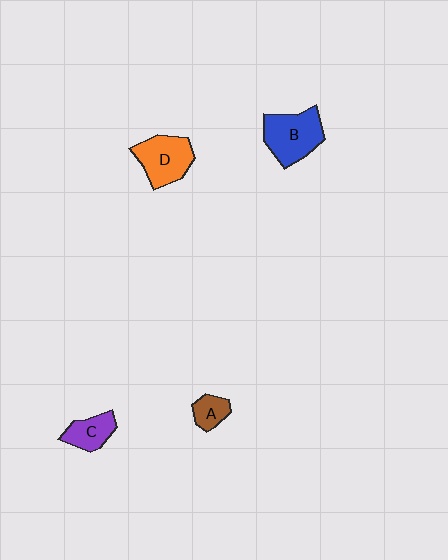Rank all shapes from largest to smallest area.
From largest to smallest: B (blue), D (orange), C (purple), A (brown).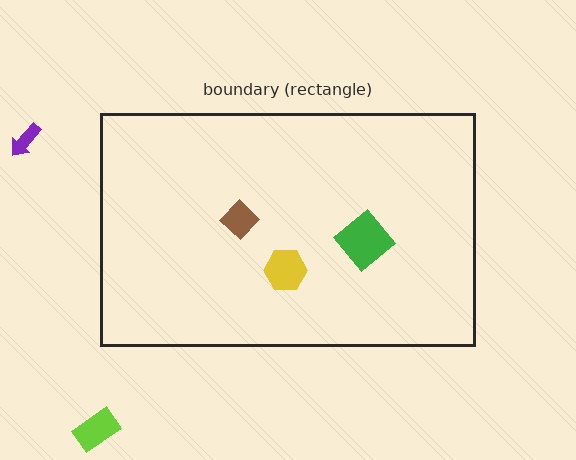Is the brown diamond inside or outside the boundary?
Inside.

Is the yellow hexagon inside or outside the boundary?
Inside.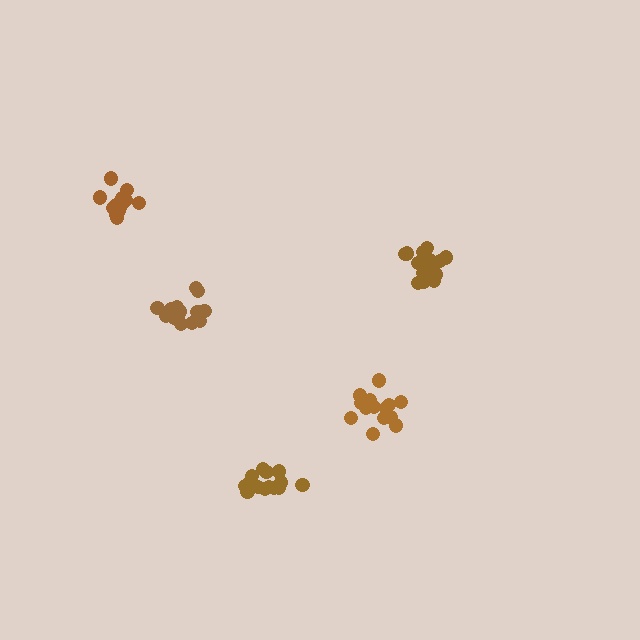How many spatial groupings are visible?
There are 5 spatial groupings.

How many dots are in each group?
Group 1: 15 dots, Group 2: 17 dots, Group 3: 15 dots, Group 4: 14 dots, Group 5: 13 dots (74 total).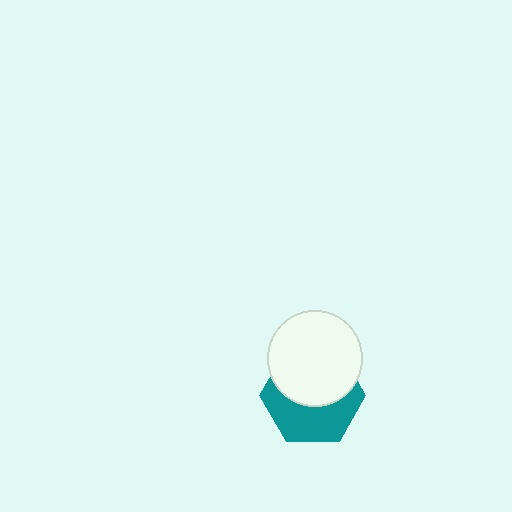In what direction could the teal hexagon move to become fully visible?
The teal hexagon could move down. That would shift it out from behind the white circle entirely.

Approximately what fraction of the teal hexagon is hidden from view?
Roughly 52% of the teal hexagon is hidden behind the white circle.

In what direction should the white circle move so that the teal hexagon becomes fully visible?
The white circle should move up. That is the shortest direction to clear the overlap and leave the teal hexagon fully visible.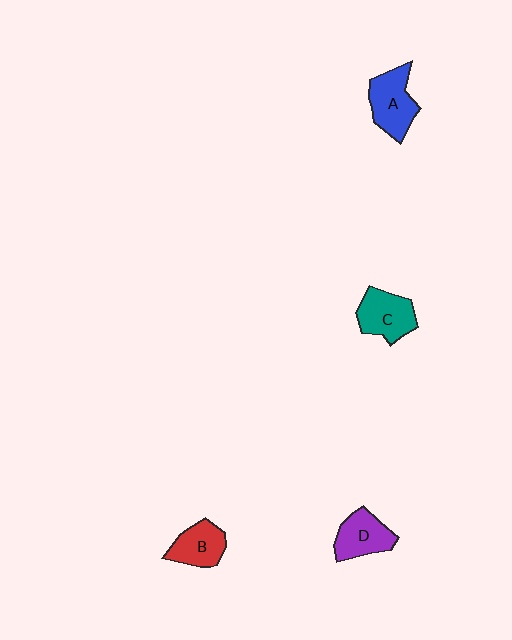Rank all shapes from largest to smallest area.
From largest to smallest: A (blue), C (teal), D (purple), B (red).